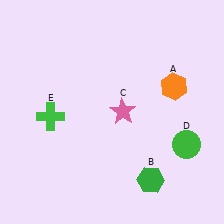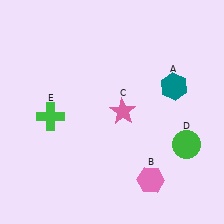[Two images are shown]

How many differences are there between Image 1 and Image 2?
There are 2 differences between the two images.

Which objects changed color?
A changed from orange to teal. B changed from green to pink.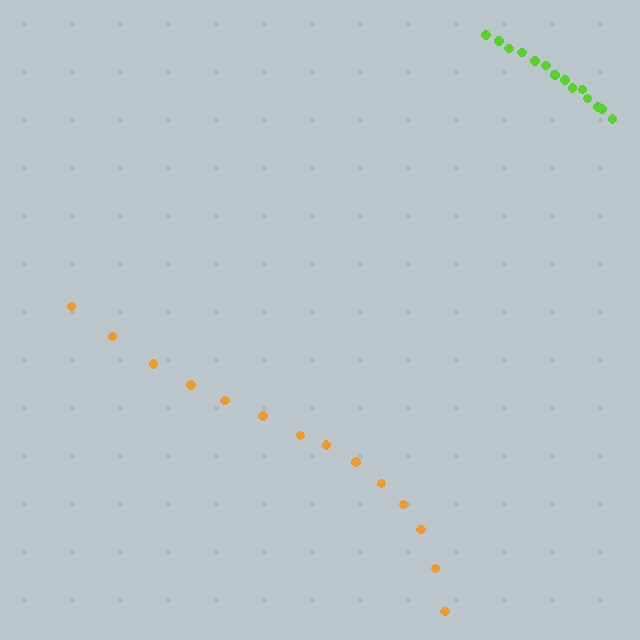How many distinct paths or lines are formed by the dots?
There are 2 distinct paths.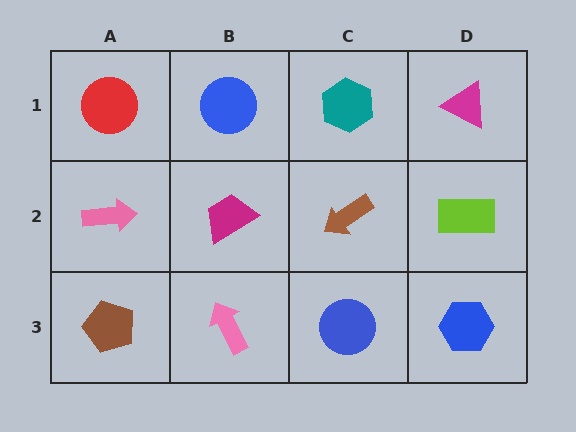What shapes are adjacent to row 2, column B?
A blue circle (row 1, column B), a pink arrow (row 3, column B), a pink arrow (row 2, column A), a brown arrow (row 2, column C).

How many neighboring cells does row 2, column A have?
3.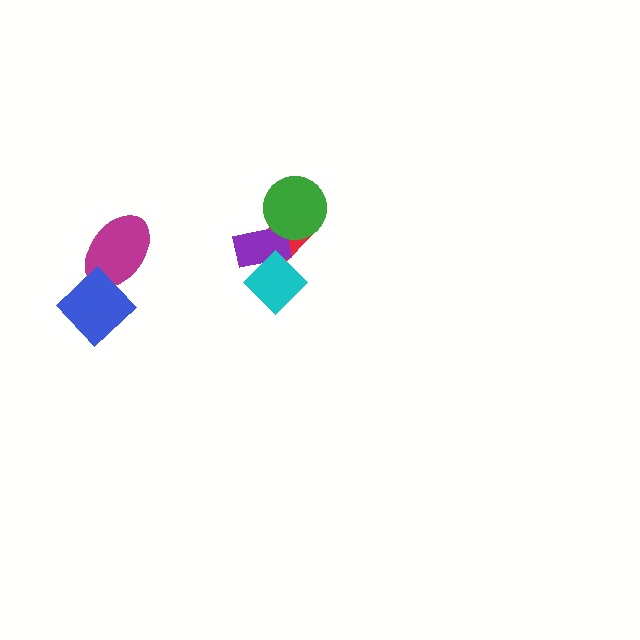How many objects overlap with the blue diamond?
1 object overlaps with the blue diamond.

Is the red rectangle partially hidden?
Yes, it is partially covered by another shape.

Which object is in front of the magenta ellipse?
The blue diamond is in front of the magenta ellipse.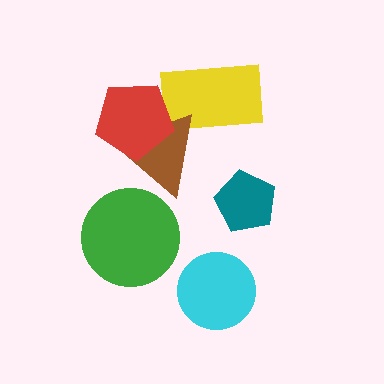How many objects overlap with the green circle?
0 objects overlap with the green circle.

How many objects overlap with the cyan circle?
0 objects overlap with the cyan circle.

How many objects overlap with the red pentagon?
2 objects overlap with the red pentagon.